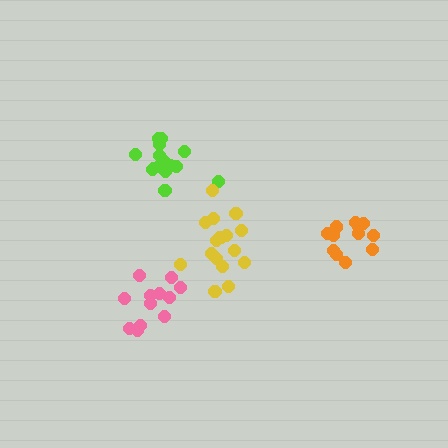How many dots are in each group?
Group 1: 15 dots, Group 2: 17 dots, Group 3: 13 dots, Group 4: 12 dots (57 total).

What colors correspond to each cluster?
The clusters are colored: lime, yellow, orange, pink.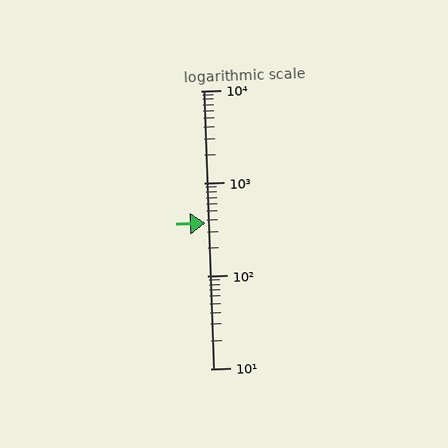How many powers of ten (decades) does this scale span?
The scale spans 3 decades, from 10 to 10000.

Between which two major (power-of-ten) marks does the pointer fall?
The pointer is between 100 and 1000.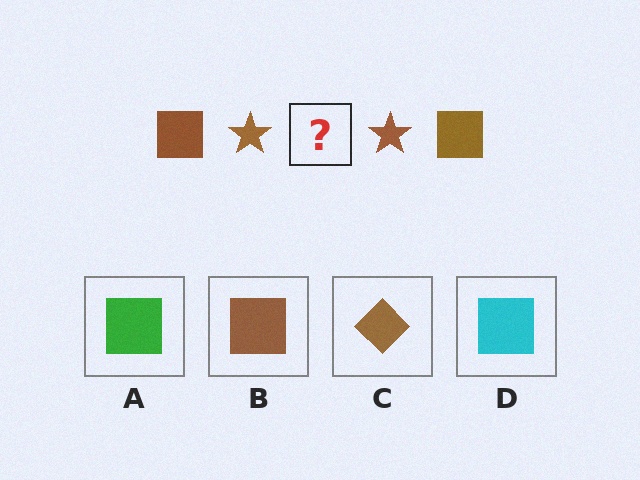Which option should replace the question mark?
Option B.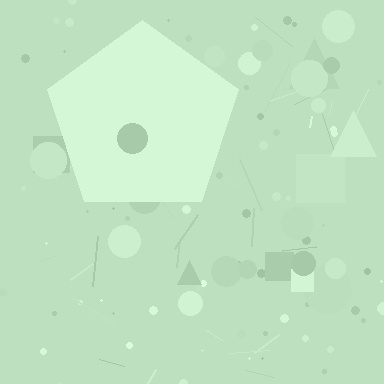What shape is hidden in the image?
A pentagon is hidden in the image.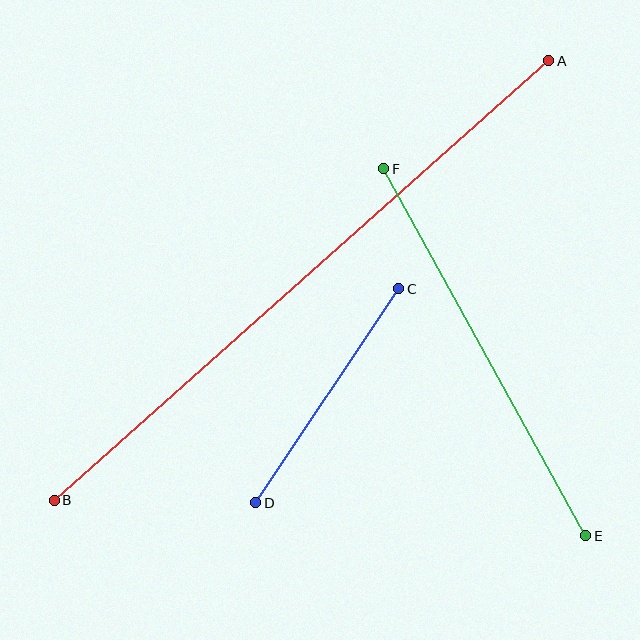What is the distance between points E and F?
The distance is approximately 419 pixels.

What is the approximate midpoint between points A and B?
The midpoint is at approximately (302, 281) pixels.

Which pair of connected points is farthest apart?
Points A and B are farthest apart.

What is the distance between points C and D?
The distance is approximately 257 pixels.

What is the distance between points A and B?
The distance is approximately 661 pixels.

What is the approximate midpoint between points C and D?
The midpoint is at approximately (327, 396) pixels.